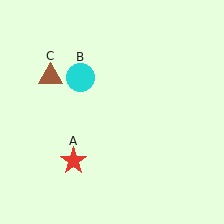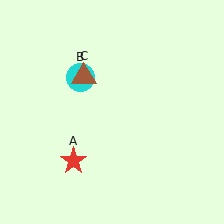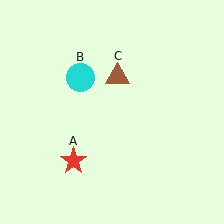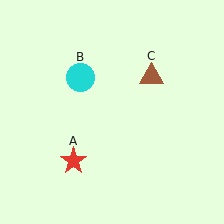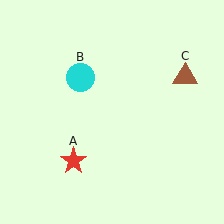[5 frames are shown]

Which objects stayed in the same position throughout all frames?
Red star (object A) and cyan circle (object B) remained stationary.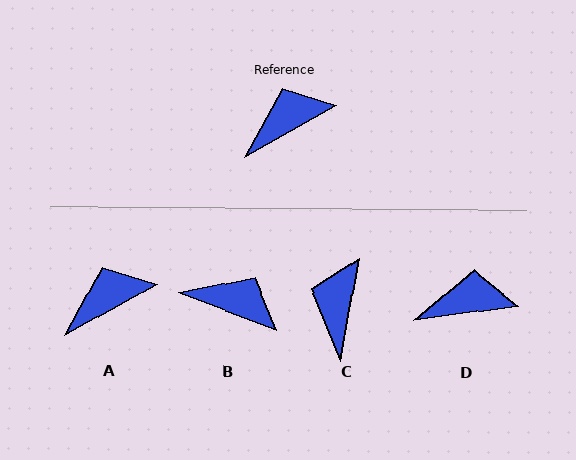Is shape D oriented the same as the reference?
No, it is off by about 21 degrees.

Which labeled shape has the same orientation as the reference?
A.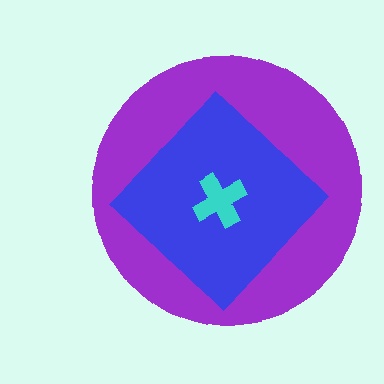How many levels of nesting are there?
3.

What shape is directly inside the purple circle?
The blue diamond.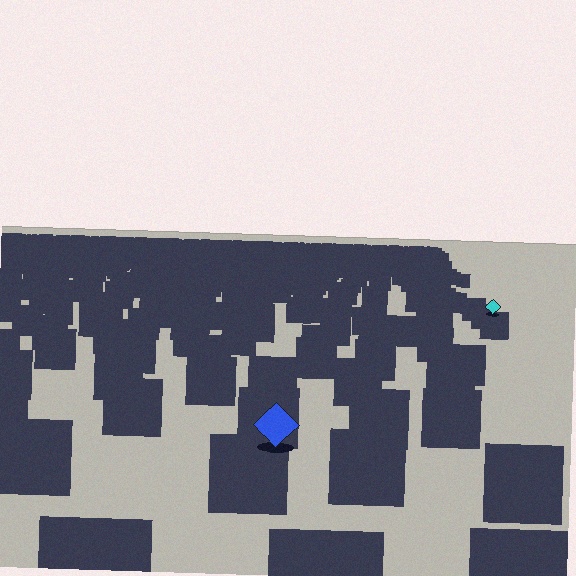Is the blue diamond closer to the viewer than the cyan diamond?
Yes. The blue diamond is closer — you can tell from the texture gradient: the ground texture is coarser near it.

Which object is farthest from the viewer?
The cyan diamond is farthest from the viewer. It appears smaller and the ground texture around it is denser.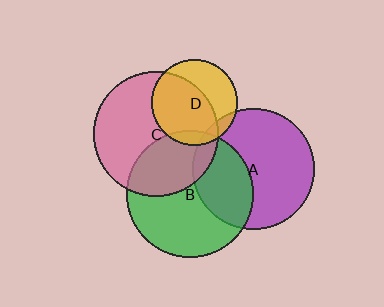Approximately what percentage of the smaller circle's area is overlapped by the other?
Approximately 10%.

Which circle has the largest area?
Circle B (green).